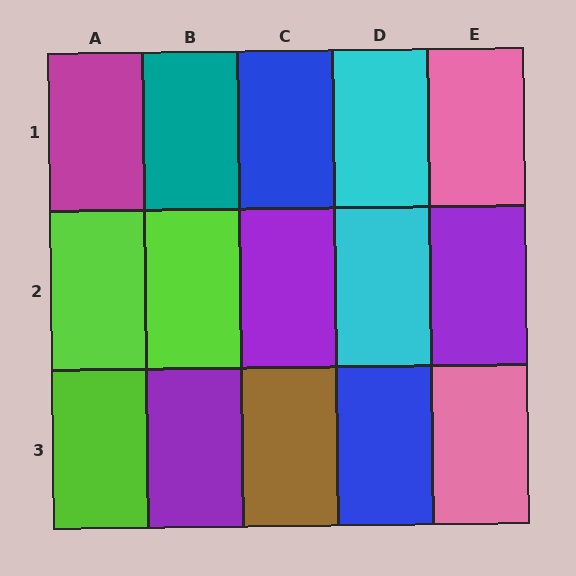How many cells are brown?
1 cell is brown.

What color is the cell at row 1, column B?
Teal.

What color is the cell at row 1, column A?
Magenta.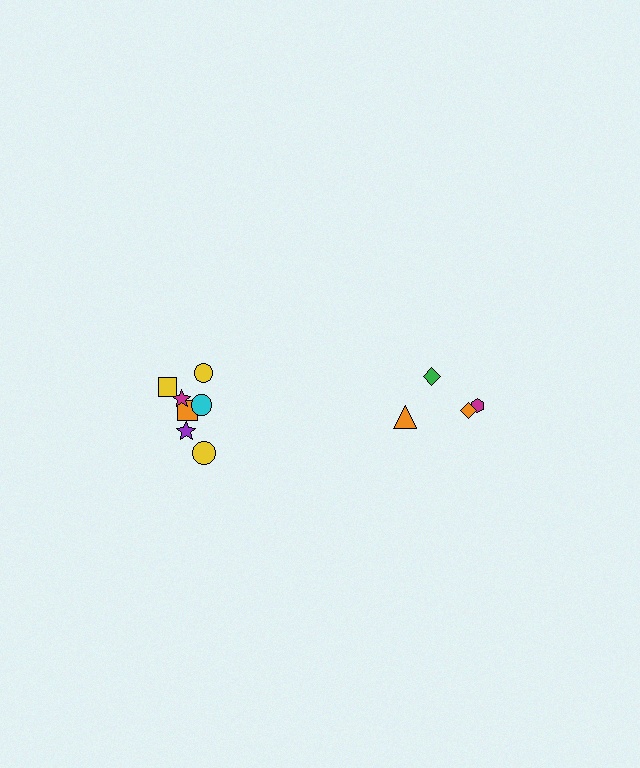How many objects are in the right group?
There are 4 objects.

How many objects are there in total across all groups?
There are 11 objects.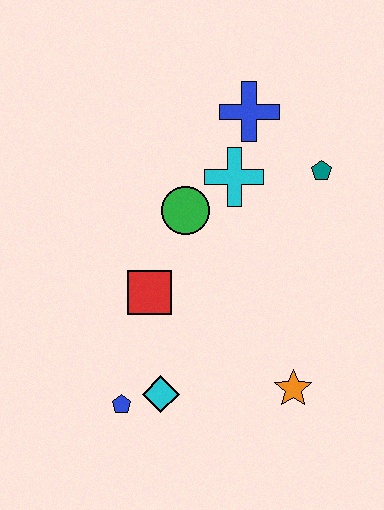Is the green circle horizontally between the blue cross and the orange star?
No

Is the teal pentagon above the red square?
Yes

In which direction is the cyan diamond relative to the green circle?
The cyan diamond is below the green circle.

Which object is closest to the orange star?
The cyan diamond is closest to the orange star.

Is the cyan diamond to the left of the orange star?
Yes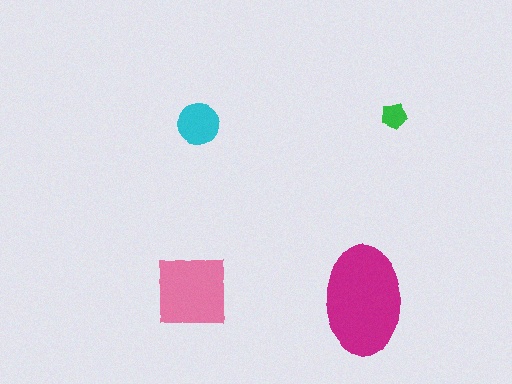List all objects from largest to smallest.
The magenta ellipse, the pink square, the cyan circle, the green pentagon.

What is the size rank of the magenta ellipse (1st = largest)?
1st.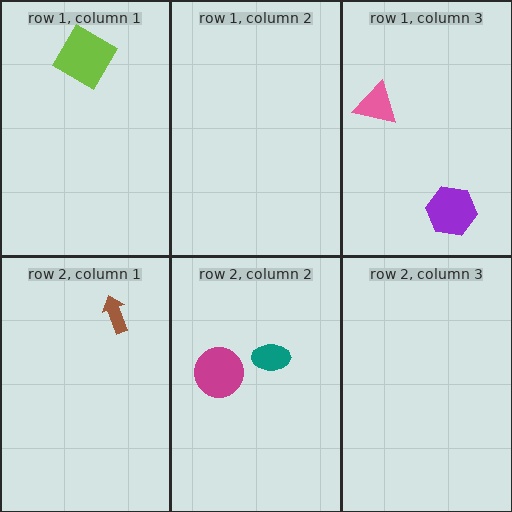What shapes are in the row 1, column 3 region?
The pink triangle, the purple hexagon.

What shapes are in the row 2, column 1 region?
The brown arrow.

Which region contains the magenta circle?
The row 2, column 2 region.